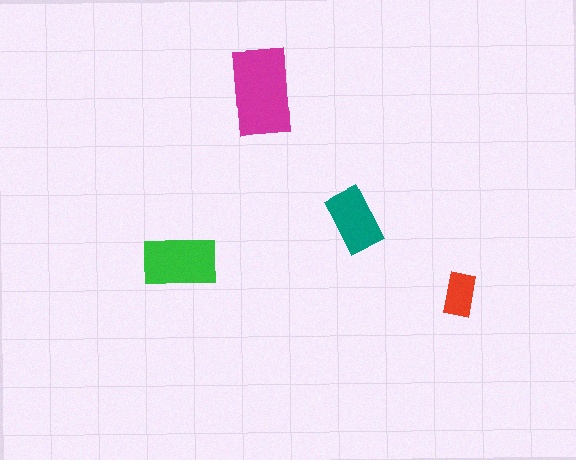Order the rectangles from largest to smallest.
the magenta one, the green one, the teal one, the red one.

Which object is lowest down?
The red rectangle is bottommost.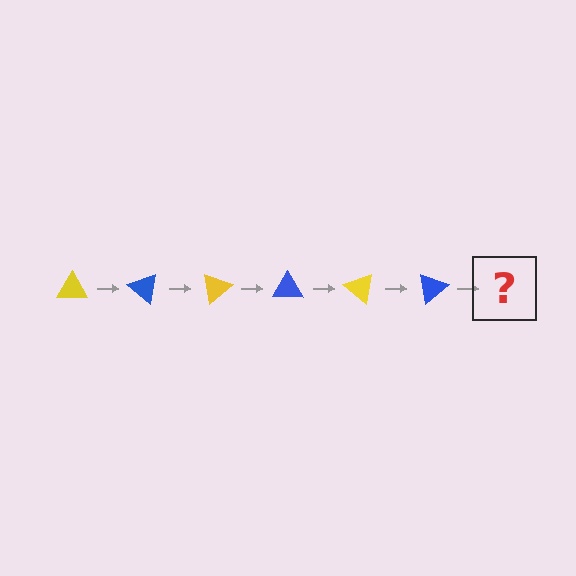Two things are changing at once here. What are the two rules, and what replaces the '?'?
The two rules are that it rotates 40 degrees each step and the color cycles through yellow and blue. The '?' should be a yellow triangle, rotated 240 degrees from the start.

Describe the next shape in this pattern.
It should be a yellow triangle, rotated 240 degrees from the start.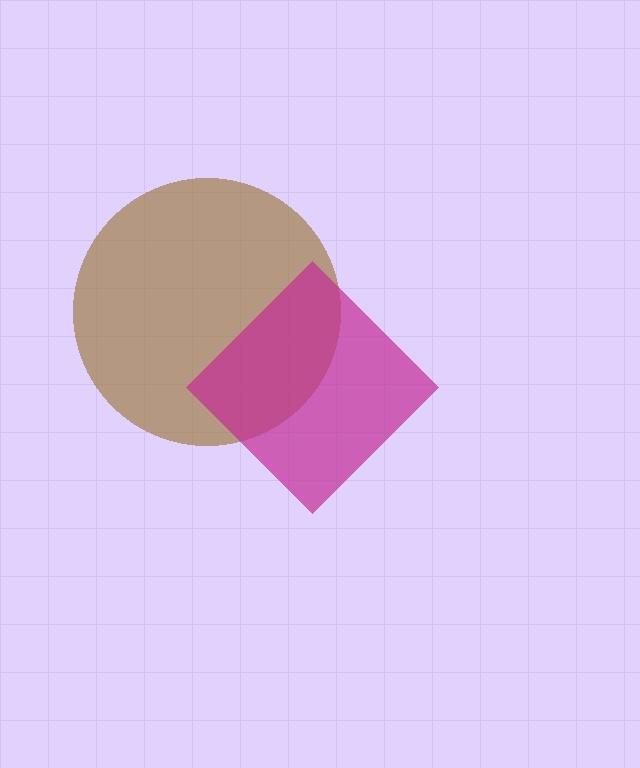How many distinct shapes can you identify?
There are 2 distinct shapes: a brown circle, a magenta diamond.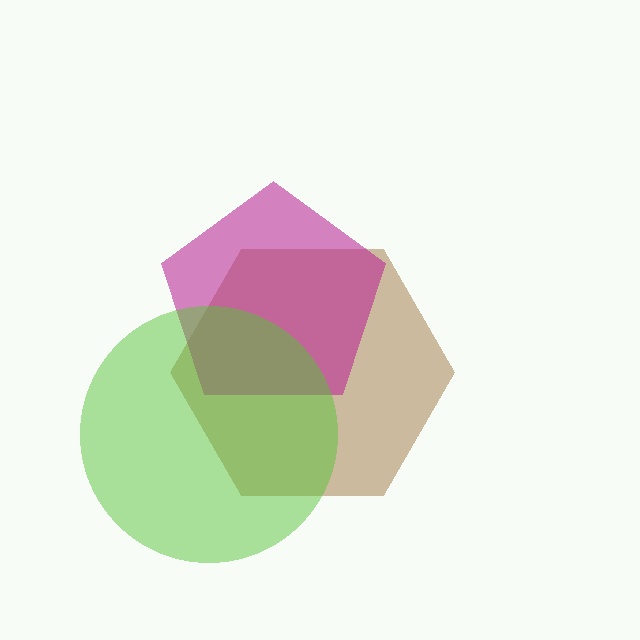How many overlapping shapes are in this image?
There are 3 overlapping shapes in the image.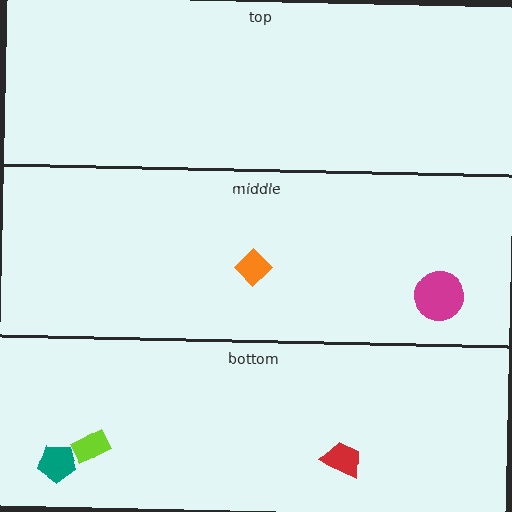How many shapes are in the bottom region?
3.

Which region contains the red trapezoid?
The bottom region.